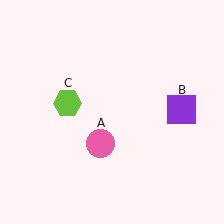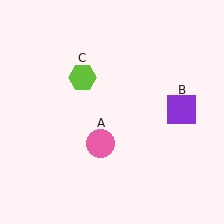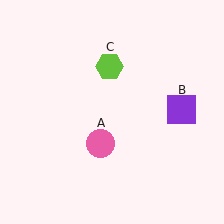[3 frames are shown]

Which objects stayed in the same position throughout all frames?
Pink circle (object A) and purple square (object B) remained stationary.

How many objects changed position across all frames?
1 object changed position: lime hexagon (object C).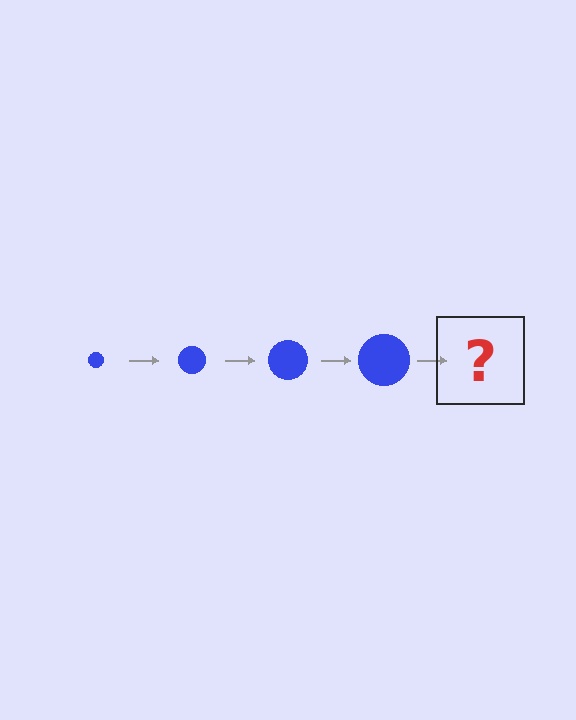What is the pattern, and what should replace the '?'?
The pattern is that the circle gets progressively larger each step. The '?' should be a blue circle, larger than the previous one.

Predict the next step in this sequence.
The next step is a blue circle, larger than the previous one.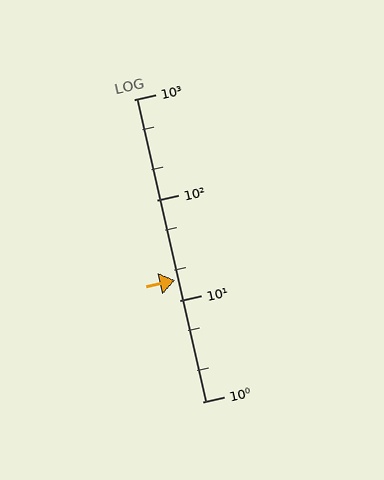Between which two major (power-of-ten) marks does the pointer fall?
The pointer is between 10 and 100.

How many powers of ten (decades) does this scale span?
The scale spans 3 decades, from 1 to 1000.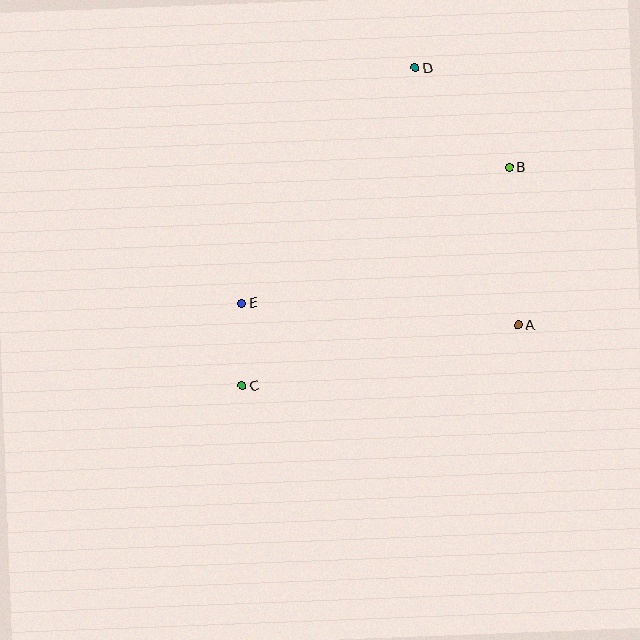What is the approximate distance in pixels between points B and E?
The distance between B and E is approximately 300 pixels.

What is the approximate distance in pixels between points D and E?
The distance between D and E is approximately 292 pixels.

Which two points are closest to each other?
Points C and E are closest to each other.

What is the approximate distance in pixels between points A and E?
The distance between A and E is approximately 278 pixels.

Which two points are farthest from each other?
Points C and D are farthest from each other.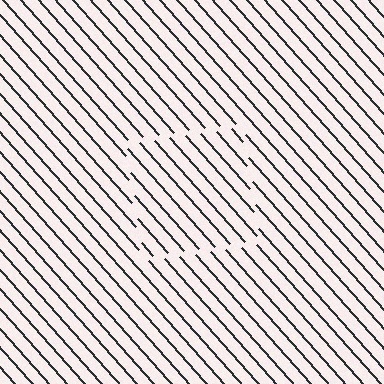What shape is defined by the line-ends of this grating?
An illusory square. The interior of the shape contains the same grating, shifted by half a period — the contour is defined by the phase discontinuity where line-ends from the inner and outer gratings abut.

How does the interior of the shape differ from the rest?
The interior of the shape contains the same grating, shifted by half a period — the contour is defined by the phase discontinuity where line-ends from the inner and outer gratings abut.